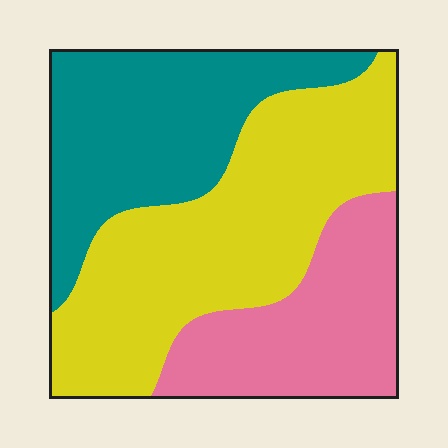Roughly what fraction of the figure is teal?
Teal covers about 30% of the figure.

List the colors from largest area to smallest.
From largest to smallest: yellow, teal, pink.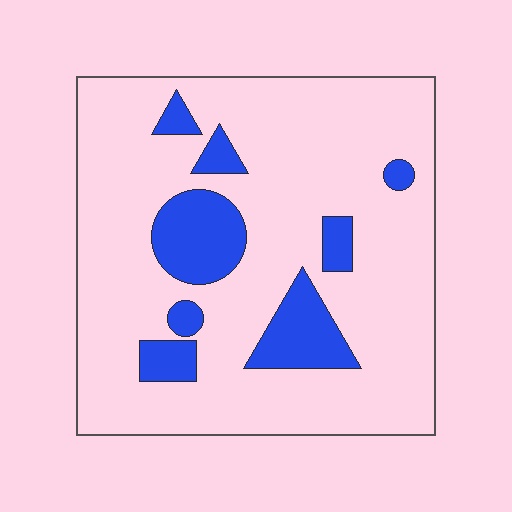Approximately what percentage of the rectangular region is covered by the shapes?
Approximately 15%.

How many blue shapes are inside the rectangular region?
8.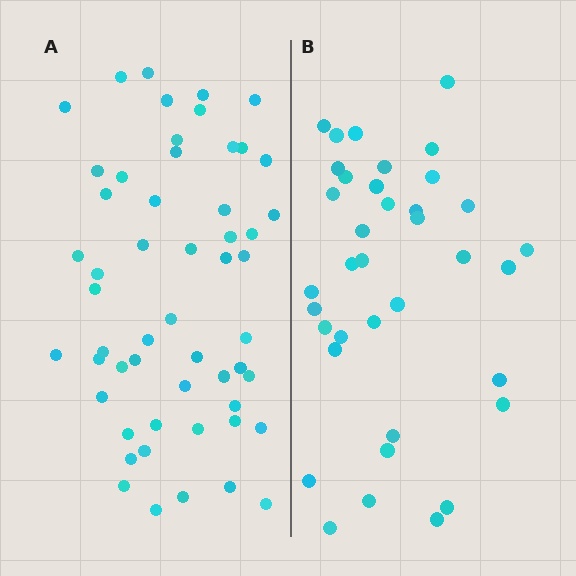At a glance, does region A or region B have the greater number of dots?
Region A (the left region) has more dots.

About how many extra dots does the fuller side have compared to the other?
Region A has approximately 15 more dots than region B.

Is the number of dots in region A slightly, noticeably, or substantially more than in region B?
Region A has substantially more. The ratio is roughly 1.5 to 1.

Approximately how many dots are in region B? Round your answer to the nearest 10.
About 40 dots. (The exact count is 37, which rounds to 40.)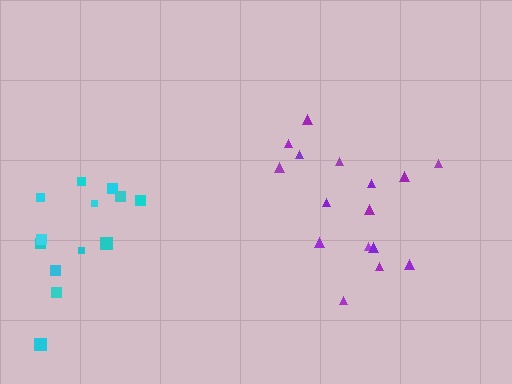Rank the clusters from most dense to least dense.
purple, cyan.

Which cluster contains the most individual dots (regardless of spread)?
Purple (16).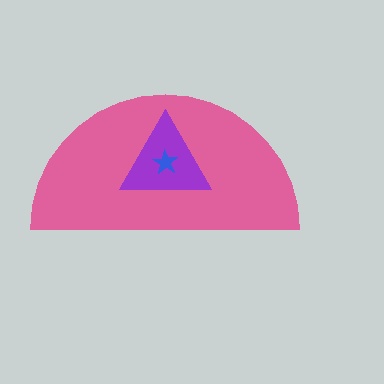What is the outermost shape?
The pink semicircle.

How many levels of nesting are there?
3.